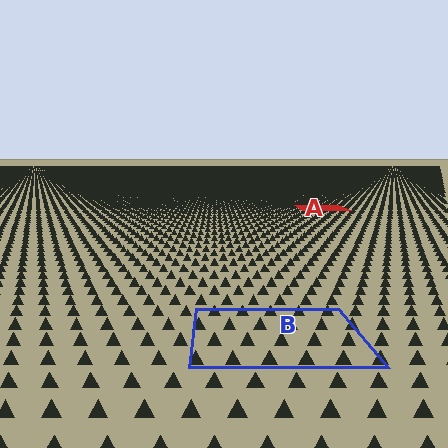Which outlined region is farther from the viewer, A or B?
Region A is farther from the viewer — the texture elements inside it appear smaller and more densely packed.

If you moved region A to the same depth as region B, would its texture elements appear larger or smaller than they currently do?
They would appear larger. At a closer depth, the same texture elements are projected at a bigger on-screen size.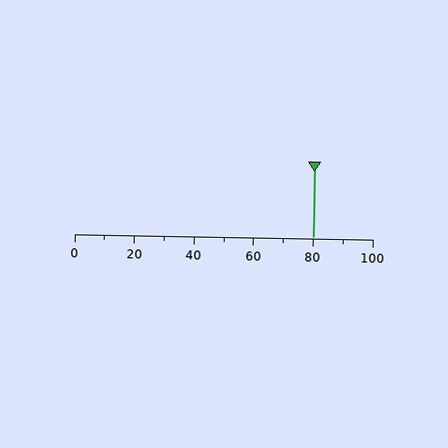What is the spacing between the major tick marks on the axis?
The major ticks are spaced 20 apart.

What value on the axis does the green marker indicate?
The marker indicates approximately 80.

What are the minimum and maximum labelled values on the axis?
The axis runs from 0 to 100.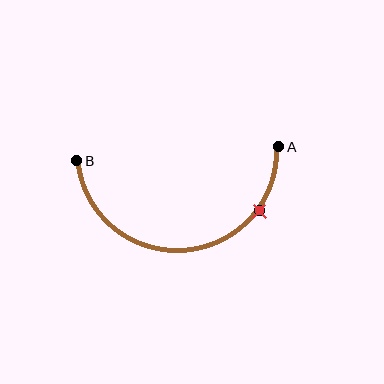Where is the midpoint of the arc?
The arc midpoint is the point on the curve farthest from the straight line joining A and B. It sits below that line.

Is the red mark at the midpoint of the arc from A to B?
No. The red mark lies on the arc but is closer to endpoint A. The arc midpoint would be at the point on the curve equidistant along the arc from both A and B.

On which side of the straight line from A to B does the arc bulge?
The arc bulges below the straight line connecting A and B.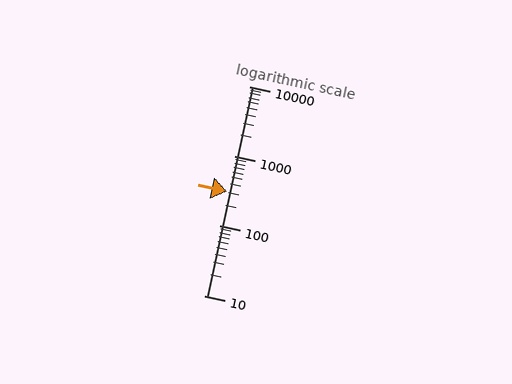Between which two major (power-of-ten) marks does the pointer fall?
The pointer is between 100 and 1000.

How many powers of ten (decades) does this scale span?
The scale spans 3 decades, from 10 to 10000.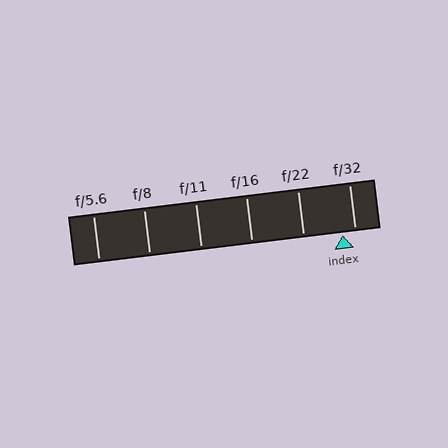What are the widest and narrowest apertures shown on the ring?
The widest aperture shown is f/5.6 and the narrowest is f/32.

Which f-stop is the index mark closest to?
The index mark is closest to f/32.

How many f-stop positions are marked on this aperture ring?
There are 6 f-stop positions marked.